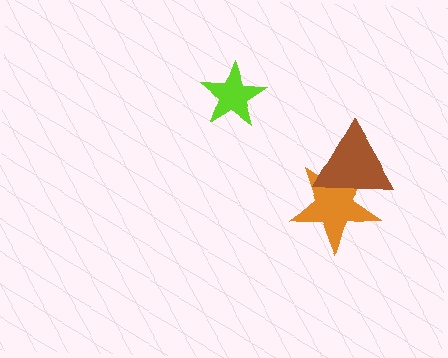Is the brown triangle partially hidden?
No, no other shape covers it.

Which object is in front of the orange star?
The brown triangle is in front of the orange star.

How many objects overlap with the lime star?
0 objects overlap with the lime star.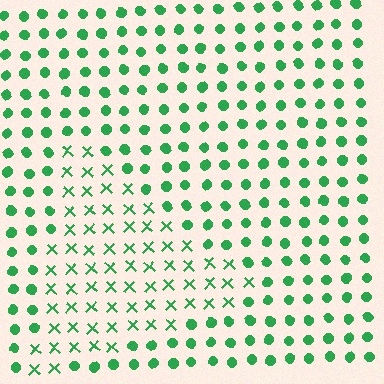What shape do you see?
I see a triangle.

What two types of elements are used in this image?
The image uses X marks inside the triangle region and circles outside it.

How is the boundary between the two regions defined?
The boundary is defined by a change in element shape: X marks inside vs. circles outside. All elements share the same color and spacing.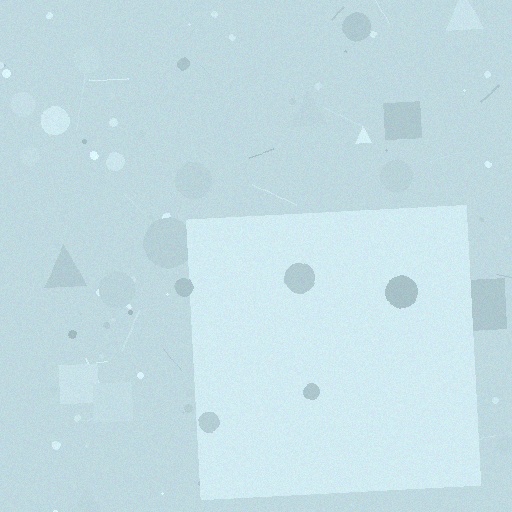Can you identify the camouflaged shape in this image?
The camouflaged shape is a square.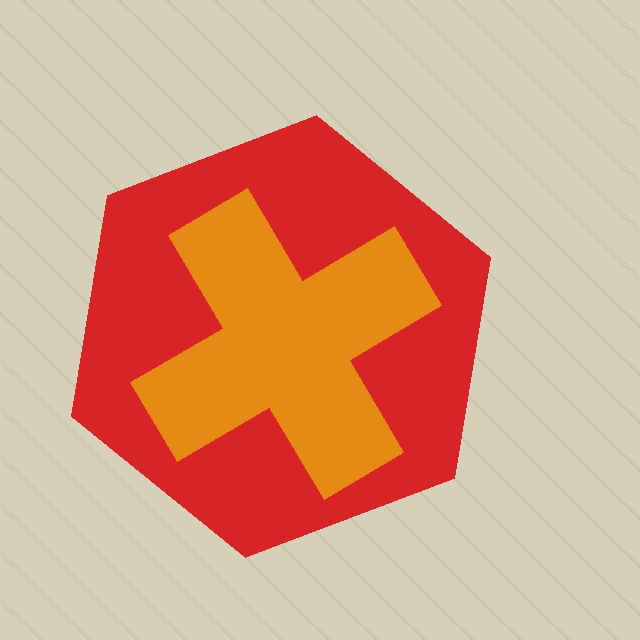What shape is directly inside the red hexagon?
The orange cross.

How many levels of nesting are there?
2.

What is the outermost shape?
The red hexagon.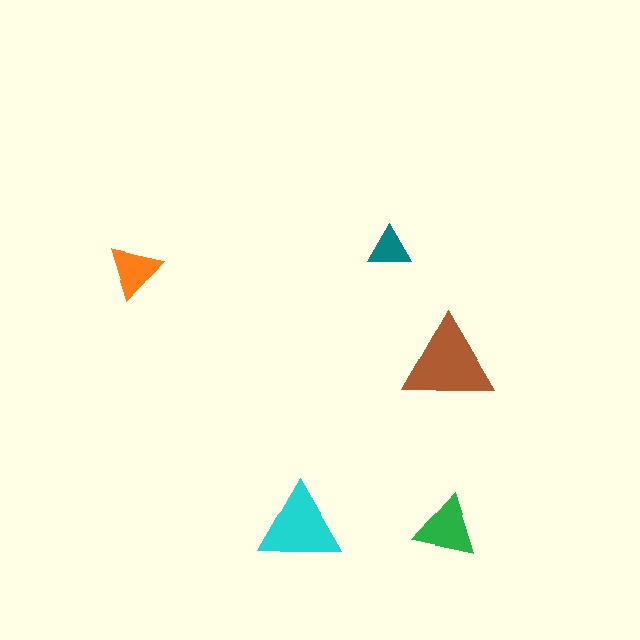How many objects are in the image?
There are 5 objects in the image.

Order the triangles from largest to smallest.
the brown one, the cyan one, the green one, the orange one, the teal one.